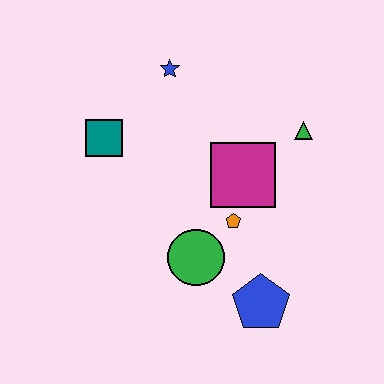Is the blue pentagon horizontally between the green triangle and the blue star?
Yes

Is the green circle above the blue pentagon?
Yes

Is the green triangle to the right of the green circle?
Yes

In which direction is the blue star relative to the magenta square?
The blue star is above the magenta square.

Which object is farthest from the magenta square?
The teal square is farthest from the magenta square.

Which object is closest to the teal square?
The blue star is closest to the teal square.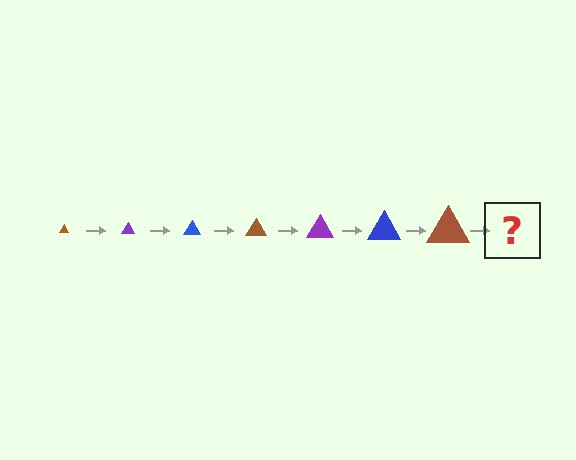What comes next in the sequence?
The next element should be a purple triangle, larger than the previous one.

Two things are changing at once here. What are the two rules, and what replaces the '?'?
The two rules are that the triangle grows larger each step and the color cycles through brown, purple, and blue. The '?' should be a purple triangle, larger than the previous one.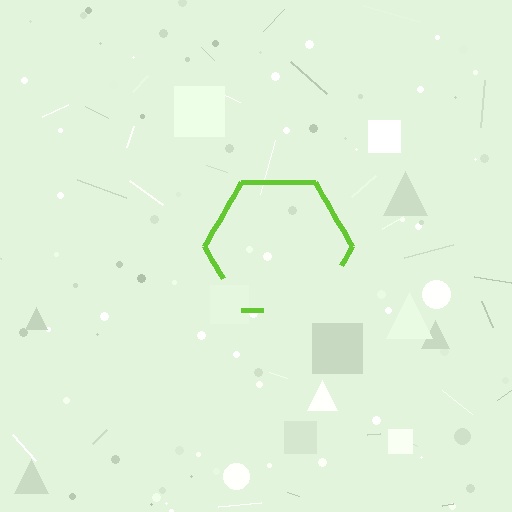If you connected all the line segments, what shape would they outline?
They would outline a hexagon.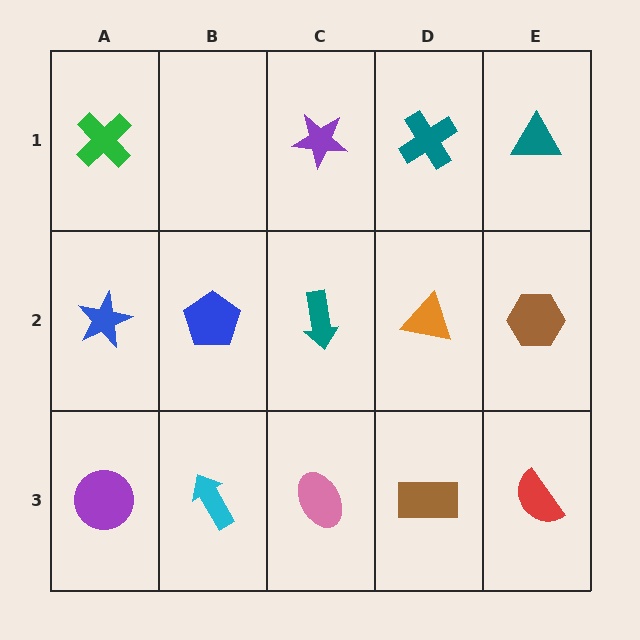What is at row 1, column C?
A purple star.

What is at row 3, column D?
A brown rectangle.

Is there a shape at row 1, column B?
No, that cell is empty.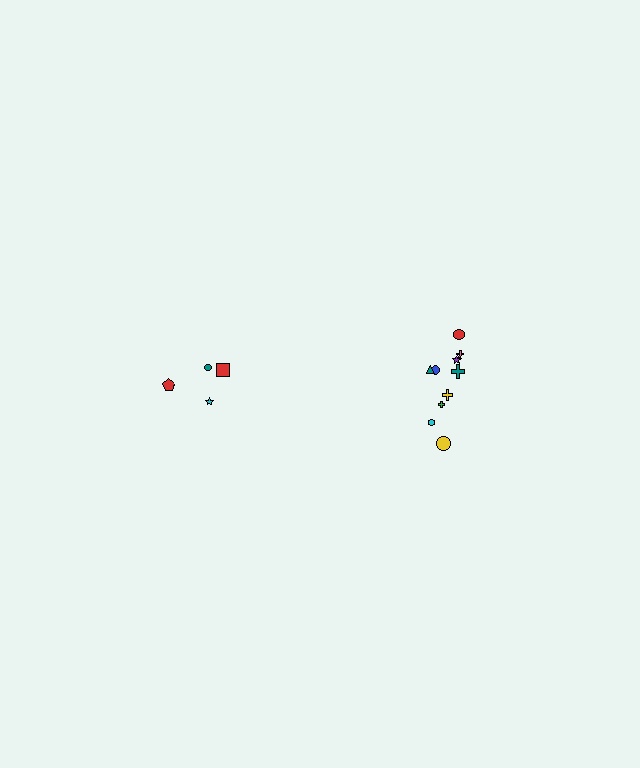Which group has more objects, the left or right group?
The right group.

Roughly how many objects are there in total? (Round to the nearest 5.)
Roughly 15 objects in total.